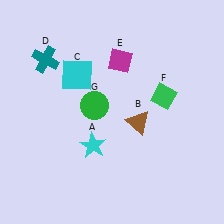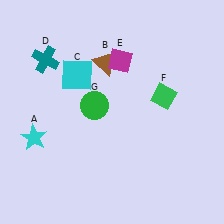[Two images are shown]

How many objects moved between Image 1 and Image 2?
2 objects moved between the two images.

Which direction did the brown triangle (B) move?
The brown triangle (B) moved up.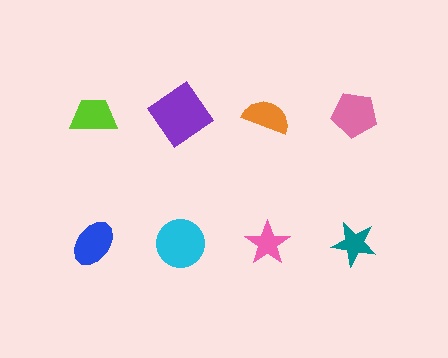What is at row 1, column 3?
An orange semicircle.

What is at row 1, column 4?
A pink pentagon.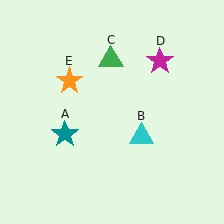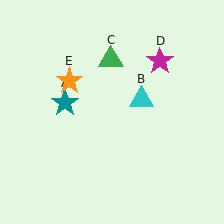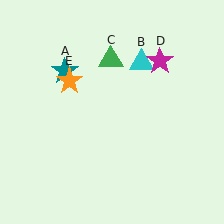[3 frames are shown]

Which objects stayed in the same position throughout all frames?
Green triangle (object C) and magenta star (object D) and orange star (object E) remained stationary.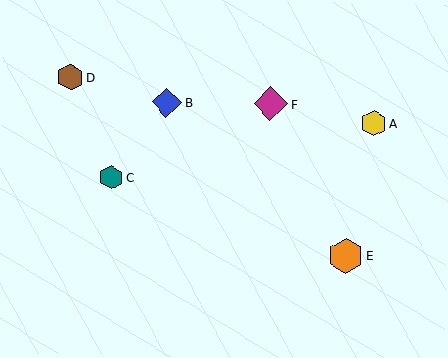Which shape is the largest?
The orange hexagon (labeled E) is the largest.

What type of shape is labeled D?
Shape D is a brown hexagon.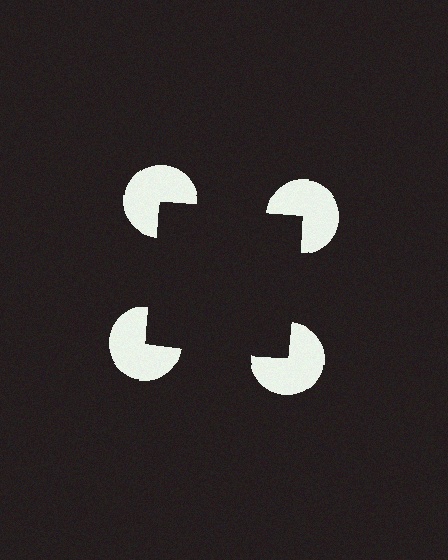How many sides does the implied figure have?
4 sides.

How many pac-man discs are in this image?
There are 4 — one at each vertex of the illusory square.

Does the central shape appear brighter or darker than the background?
It typically appears slightly darker than the background, even though no actual brightness change is drawn.